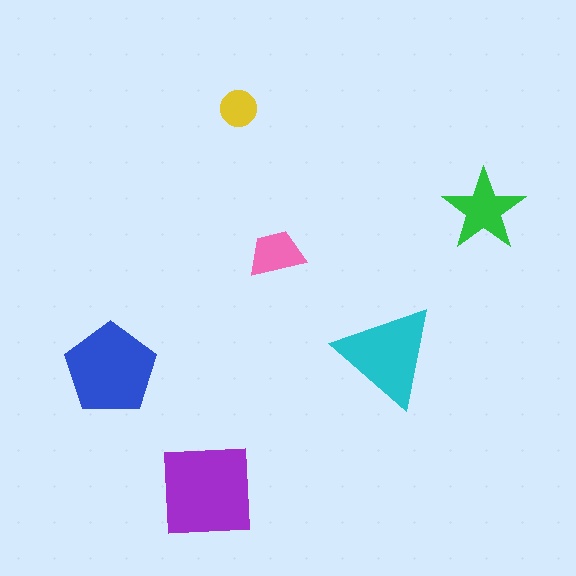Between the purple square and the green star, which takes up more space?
The purple square.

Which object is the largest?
The purple square.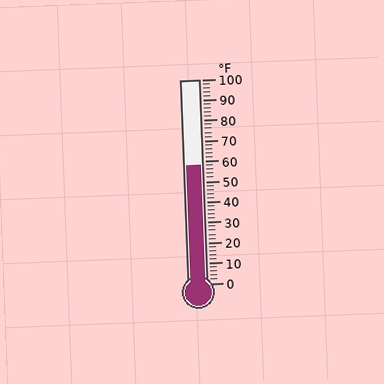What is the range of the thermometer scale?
The thermometer scale ranges from 0°F to 100°F.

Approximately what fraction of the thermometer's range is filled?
The thermometer is filled to approximately 60% of its range.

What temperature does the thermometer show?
The thermometer shows approximately 58°F.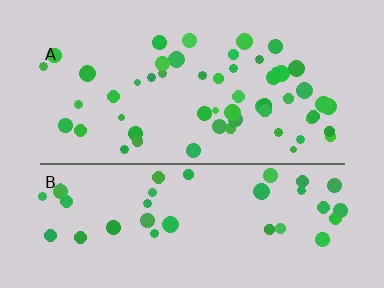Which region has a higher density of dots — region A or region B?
A (the top).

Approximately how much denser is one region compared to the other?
Approximately 1.4× — region A over region B.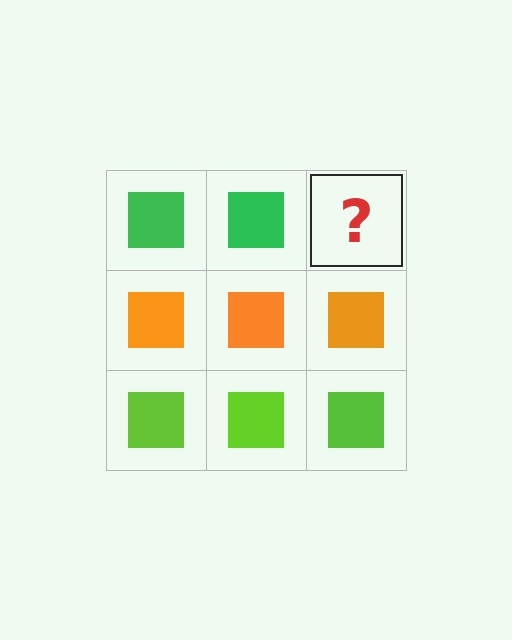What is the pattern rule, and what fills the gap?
The rule is that each row has a consistent color. The gap should be filled with a green square.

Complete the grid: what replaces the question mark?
The question mark should be replaced with a green square.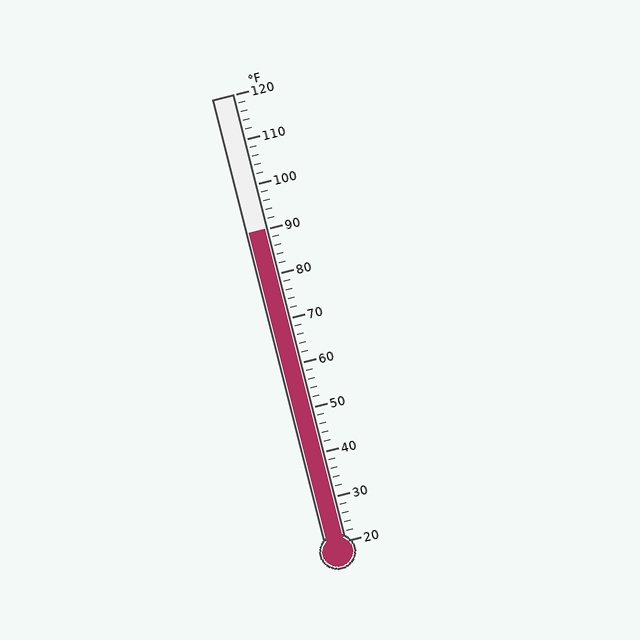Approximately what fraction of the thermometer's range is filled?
The thermometer is filled to approximately 70% of its range.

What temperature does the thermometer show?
The thermometer shows approximately 90°F.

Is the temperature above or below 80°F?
The temperature is above 80°F.